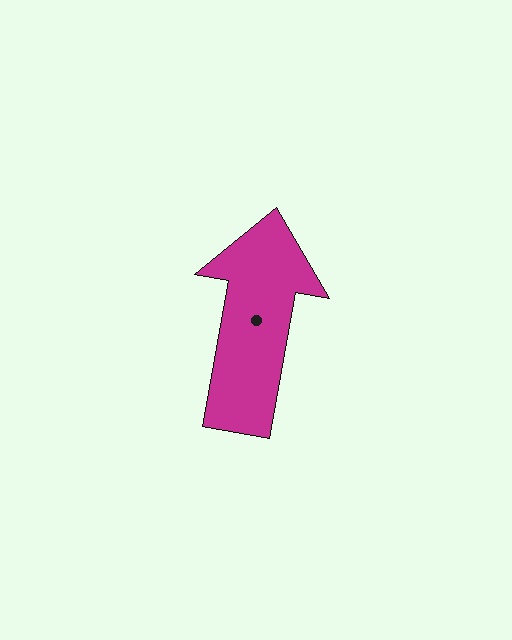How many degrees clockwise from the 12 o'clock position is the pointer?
Approximately 10 degrees.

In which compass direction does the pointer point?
North.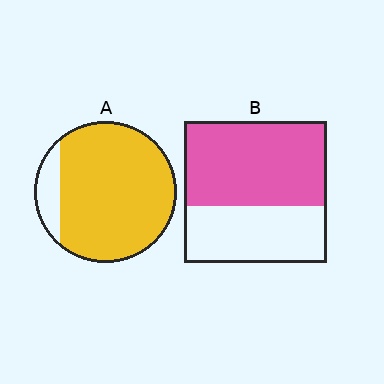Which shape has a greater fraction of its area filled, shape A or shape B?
Shape A.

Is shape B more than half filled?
Yes.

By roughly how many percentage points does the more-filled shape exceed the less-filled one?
By roughly 30 percentage points (A over B).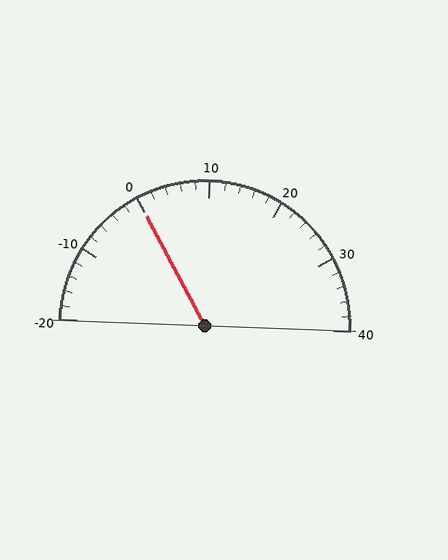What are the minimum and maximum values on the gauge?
The gauge ranges from -20 to 40.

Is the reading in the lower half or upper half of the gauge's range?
The reading is in the lower half of the range (-20 to 40).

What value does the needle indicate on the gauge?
The needle indicates approximately 0.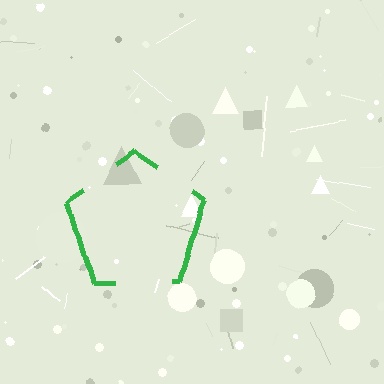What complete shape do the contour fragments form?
The contour fragments form a pentagon.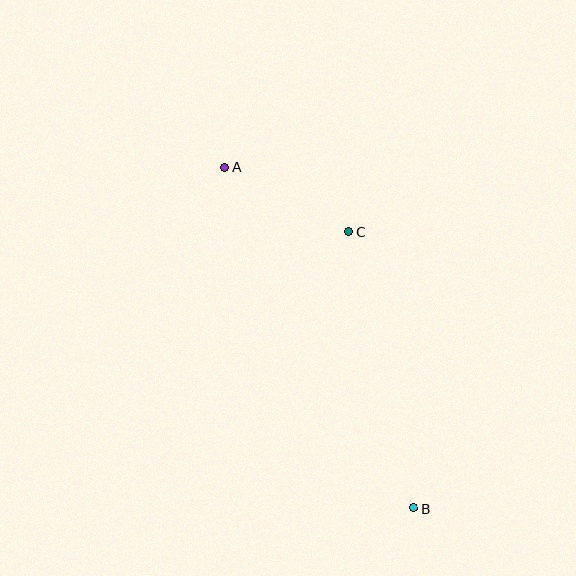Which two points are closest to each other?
Points A and C are closest to each other.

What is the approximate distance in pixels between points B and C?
The distance between B and C is approximately 283 pixels.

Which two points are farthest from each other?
Points A and B are farthest from each other.